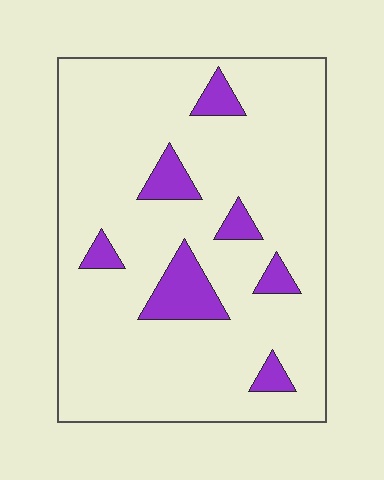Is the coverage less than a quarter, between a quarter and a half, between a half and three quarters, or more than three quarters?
Less than a quarter.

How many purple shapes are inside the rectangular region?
7.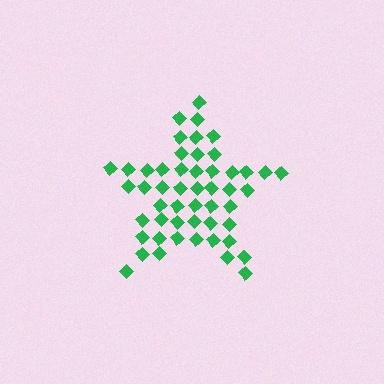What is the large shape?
The large shape is a star.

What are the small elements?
The small elements are diamonds.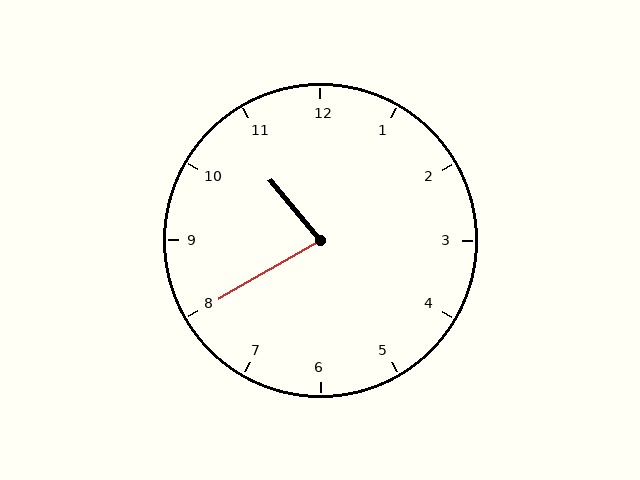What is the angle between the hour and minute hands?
Approximately 80 degrees.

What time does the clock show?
10:40.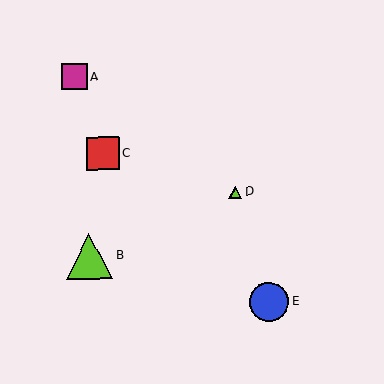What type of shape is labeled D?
Shape D is a lime triangle.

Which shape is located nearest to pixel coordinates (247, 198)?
The lime triangle (labeled D) at (235, 192) is nearest to that location.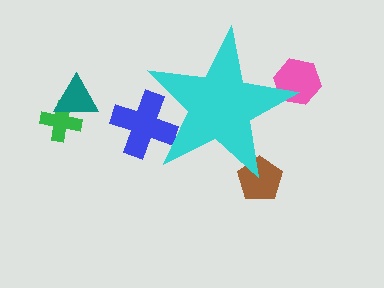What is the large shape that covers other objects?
A cyan star.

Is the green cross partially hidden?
No, the green cross is fully visible.